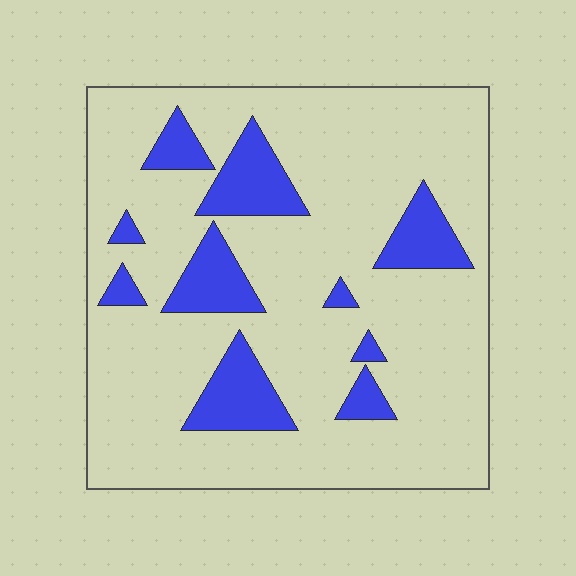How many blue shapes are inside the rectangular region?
10.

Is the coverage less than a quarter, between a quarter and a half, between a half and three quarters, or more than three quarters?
Less than a quarter.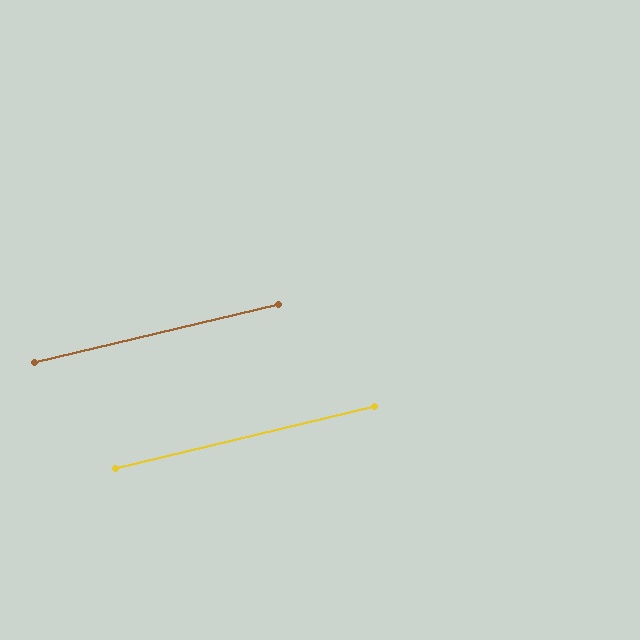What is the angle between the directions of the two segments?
Approximately 0 degrees.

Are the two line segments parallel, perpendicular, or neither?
Parallel — their directions differ by only 0.2°.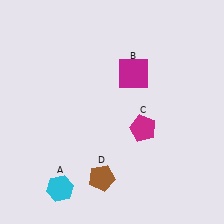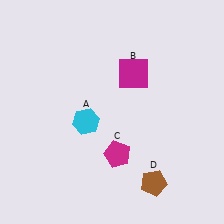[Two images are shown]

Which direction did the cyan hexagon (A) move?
The cyan hexagon (A) moved up.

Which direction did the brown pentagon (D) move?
The brown pentagon (D) moved right.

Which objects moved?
The objects that moved are: the cyan hexagon (A), the magenta pentagon (C), the brown pentagon (D).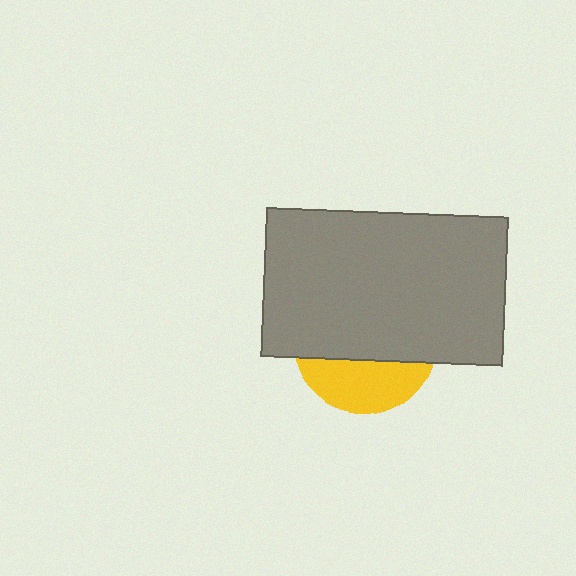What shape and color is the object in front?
The object in front is a gray rectangle.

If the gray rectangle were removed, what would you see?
You would see the complete yellow circle.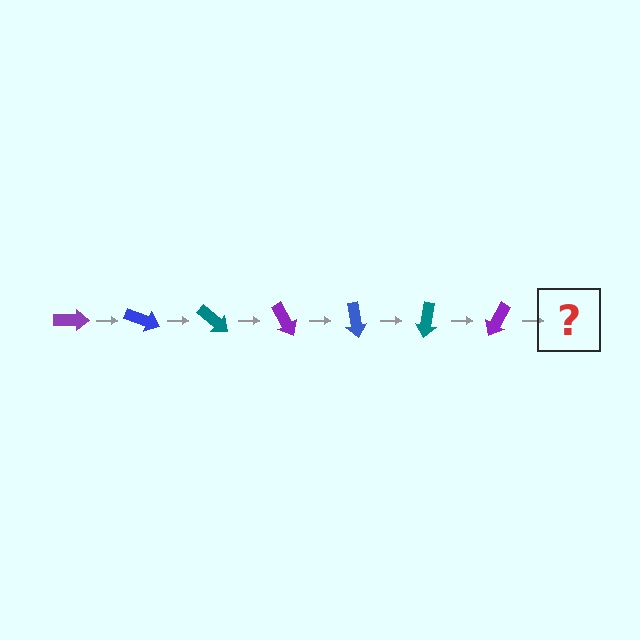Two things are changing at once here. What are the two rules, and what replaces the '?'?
The two rules are that it rotates 20 degrees each step and the color cycles through purple, blue, and teal. The '?' should be a blue arrow, rotated 140 degrees from the start.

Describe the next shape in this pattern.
It should be a blue arrow, rotated 140 degrees from the start.